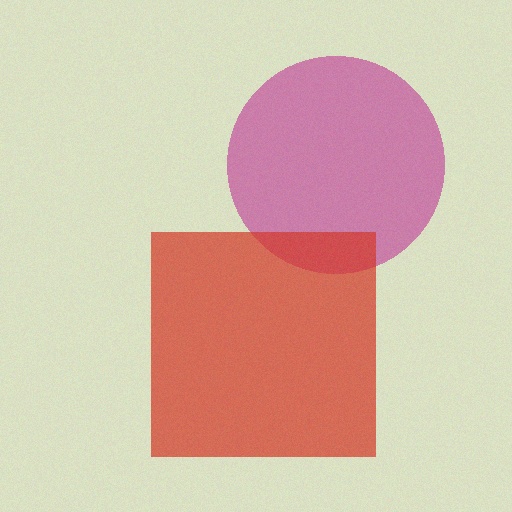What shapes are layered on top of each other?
The layered shapes are: a magenta circle, a red square.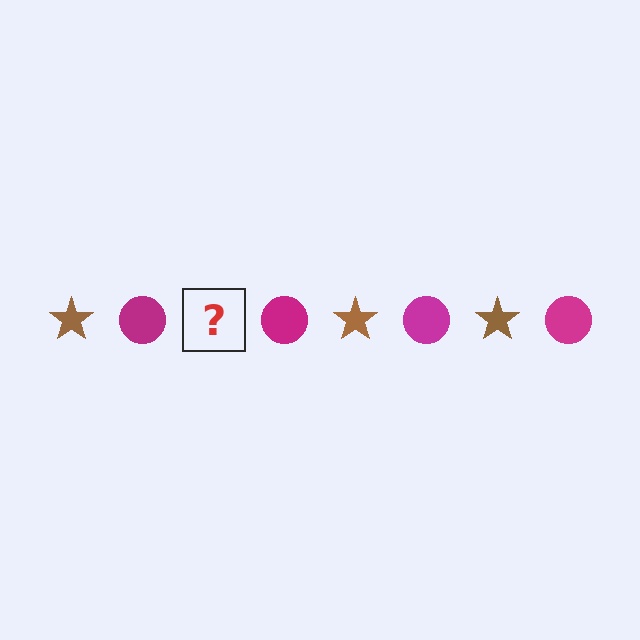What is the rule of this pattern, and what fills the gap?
The rule is that the pattern alternates between brown star and magenta circle. The gap should be filled with a brown star.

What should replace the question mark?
The question mark should be replaced with a brown star.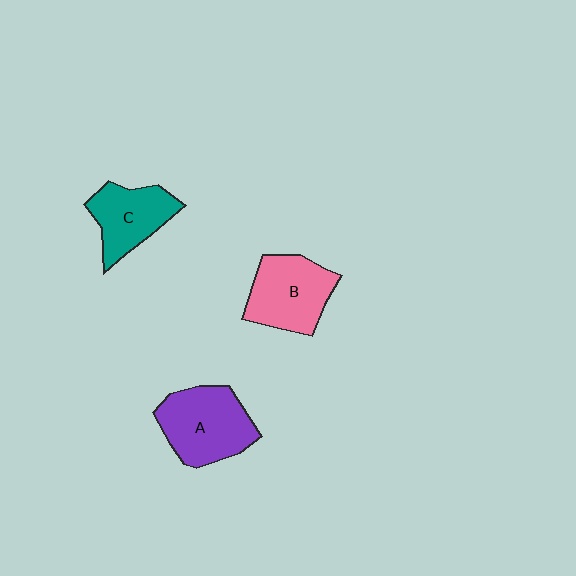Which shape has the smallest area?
Shape C (teal).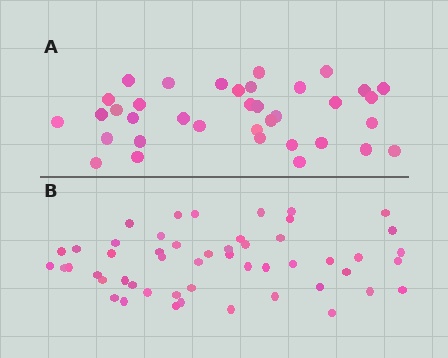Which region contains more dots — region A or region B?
Region B (the bottom region) has more dots.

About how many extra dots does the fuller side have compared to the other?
Region B has approximately 15 more dots than region A.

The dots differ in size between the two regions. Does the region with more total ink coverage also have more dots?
No. Region A has more total ink coverage because its dots are larger, but region B actually contains more individual dots. Total area can be misleading — the number of items is what matters here.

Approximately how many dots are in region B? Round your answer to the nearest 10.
About 50 dots. (The exact count is 51, which rounds to 50.)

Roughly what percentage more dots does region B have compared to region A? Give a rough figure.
About 40% more.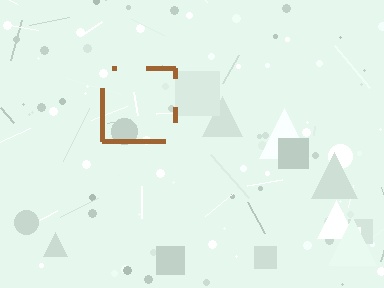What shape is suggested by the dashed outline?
The dashed outline suggests a square.